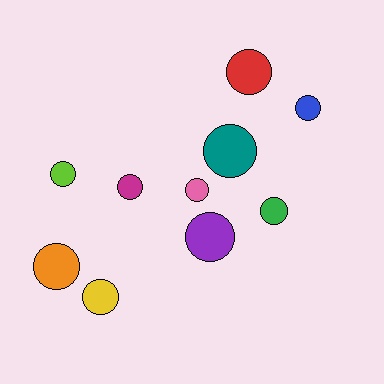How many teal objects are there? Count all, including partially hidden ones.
There is 1 teal object.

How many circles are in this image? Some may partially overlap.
There are 10 circles.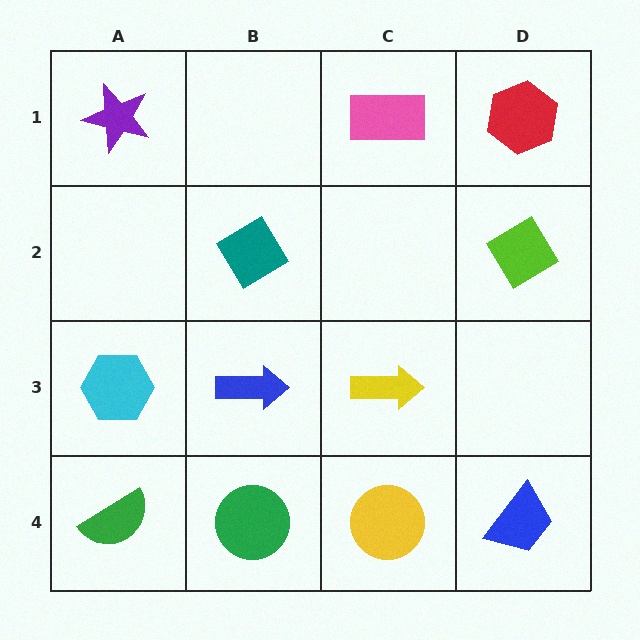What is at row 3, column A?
A cyan hexagon.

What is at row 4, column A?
A green semicircle.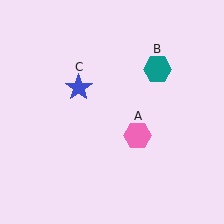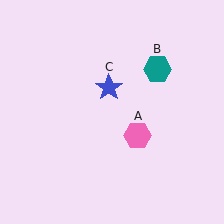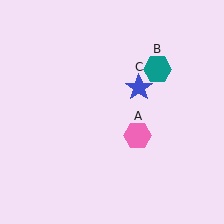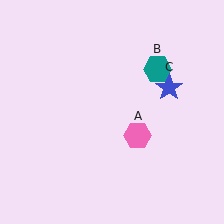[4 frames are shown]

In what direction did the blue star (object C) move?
The blue star (object C) moved right.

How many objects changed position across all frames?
1 object changed position: blue star (object C).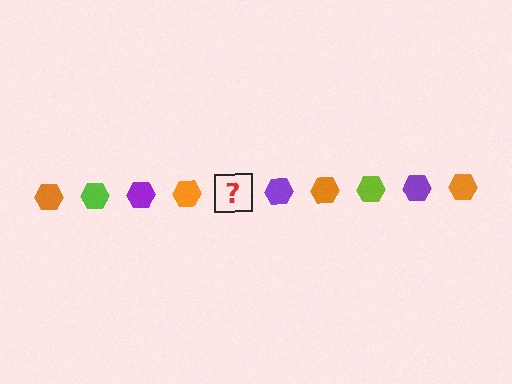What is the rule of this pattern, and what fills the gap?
The rule is that the pattern cycles through orange, lime, purple hexagons. The gap should be filled with a lime hexagon.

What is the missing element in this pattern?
The missing element is a lime hexagon.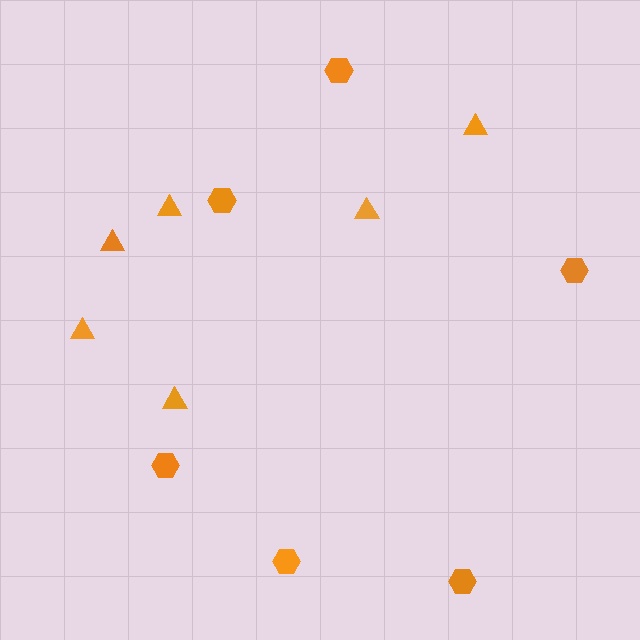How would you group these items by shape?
There are 2 groups: one group of triangles (6) and one group of hexagons (6).